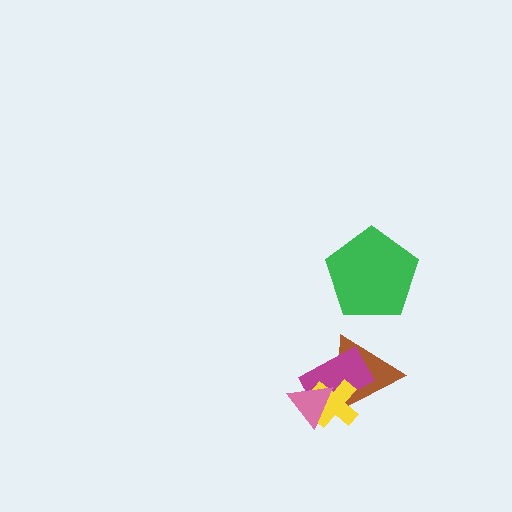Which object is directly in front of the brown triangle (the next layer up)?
The magenta rectangle is directly in front of the brown triangle.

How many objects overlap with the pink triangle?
3 objects overlap with the pink triangle.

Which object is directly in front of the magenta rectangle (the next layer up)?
The yellow cross is directly in front of the magenta rectangle.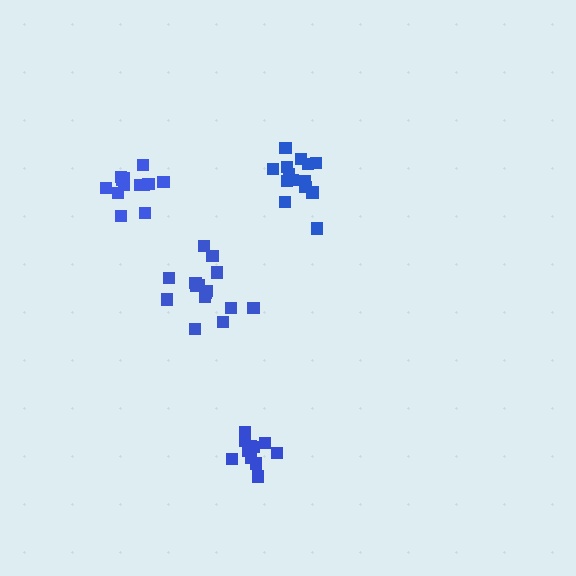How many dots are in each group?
Group 1: 13 dots, Group 2: 15 dots, Group 3: 14 dots, Group 4: 11 dots (53 total).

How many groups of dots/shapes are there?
There are 4 groups.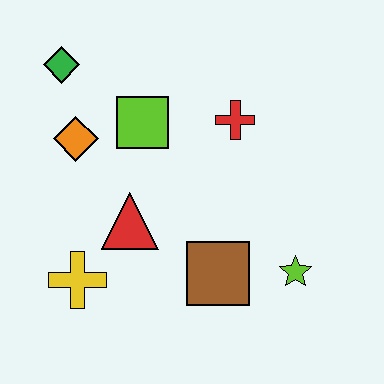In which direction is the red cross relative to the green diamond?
The red cross is to the right of the green diamond.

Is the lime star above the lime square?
No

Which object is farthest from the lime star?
The green diamond is farthest from the lime star.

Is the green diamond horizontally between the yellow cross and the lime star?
No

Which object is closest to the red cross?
The lime square is closest to the red cross.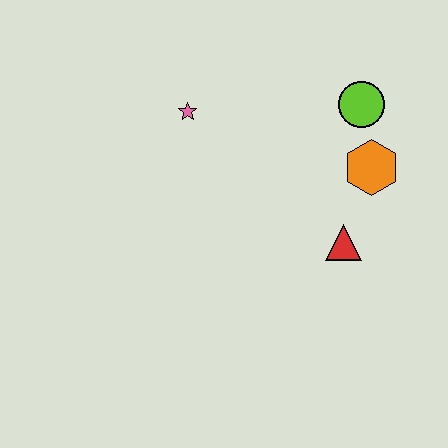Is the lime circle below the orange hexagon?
No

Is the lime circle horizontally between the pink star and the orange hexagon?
Yes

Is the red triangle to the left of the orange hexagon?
Yes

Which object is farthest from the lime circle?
The pink star is farthest from the lime circle.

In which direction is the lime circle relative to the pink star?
The lime circle is to the right of the pink star.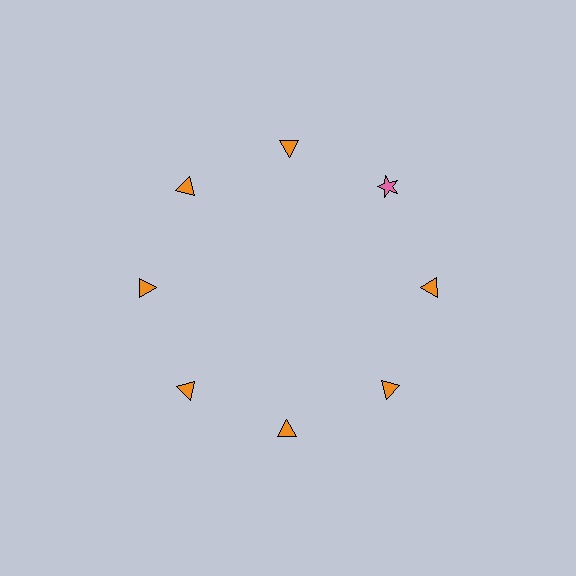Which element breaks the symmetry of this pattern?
The pink star at roughly the 2 o'clock position breaks the symmetry. All other shapes are orange triangles.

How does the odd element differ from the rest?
It differs in both color (pink instead of orange) and shape (star instead of triangle).